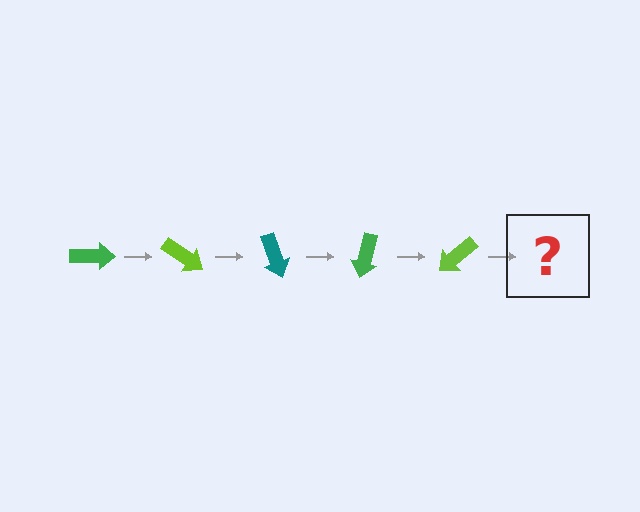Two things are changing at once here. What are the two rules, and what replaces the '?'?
The two rules are that it rotates 35 degrees each step and the color cycles through green, lime, and teal. The '?' should be a teal arrow, rotated 175 degrees from the start.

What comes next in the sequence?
The next element should be a teal arrow, rotated 175 degrees from the start.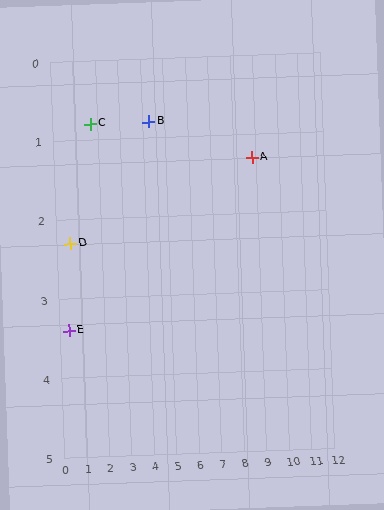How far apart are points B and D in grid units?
Points B and D are about 4.0 grid units apart.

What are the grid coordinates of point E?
Point E is at approximately (0.4, 3.4).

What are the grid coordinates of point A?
Point A is at approximately (8.8, 1.3).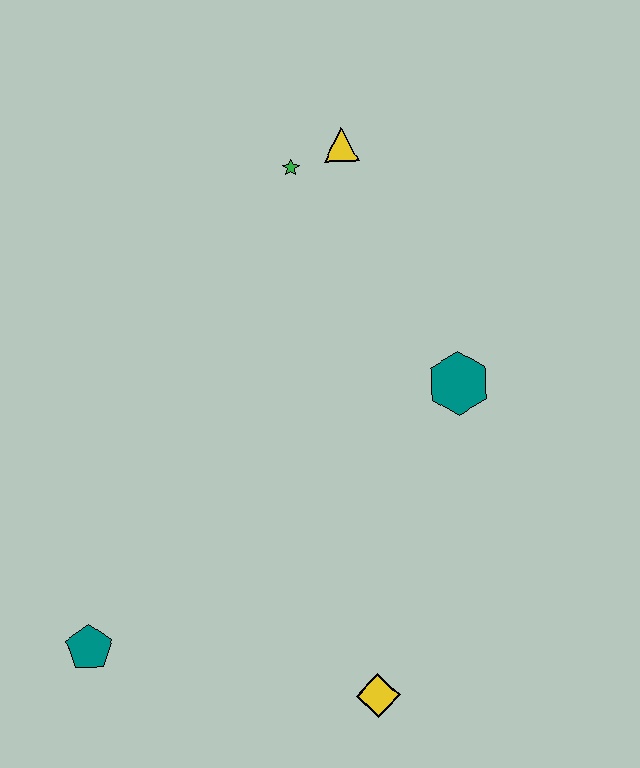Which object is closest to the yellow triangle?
The green star is closest to the yellow triangle.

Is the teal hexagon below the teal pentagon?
No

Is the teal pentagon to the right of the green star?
No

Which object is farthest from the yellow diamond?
The yellow triangle is farthest from the yellow diamond.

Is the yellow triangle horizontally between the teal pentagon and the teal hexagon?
Yes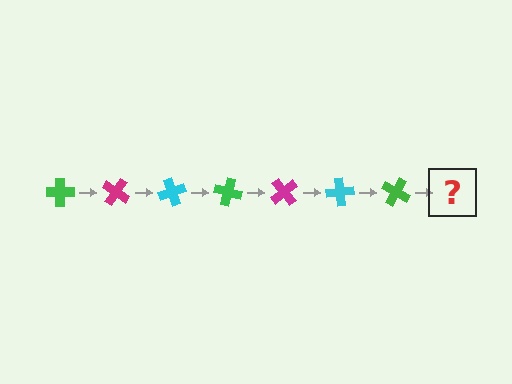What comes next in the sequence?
The next element should be a magenta cross, rotated 245 degrees from the start.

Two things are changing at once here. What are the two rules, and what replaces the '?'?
The two rules are that it rotates 35 degrees each step and the color cycles through green, magenta, and cyan. The '?' should be a magenta cross, rotated 245 degrees from the start.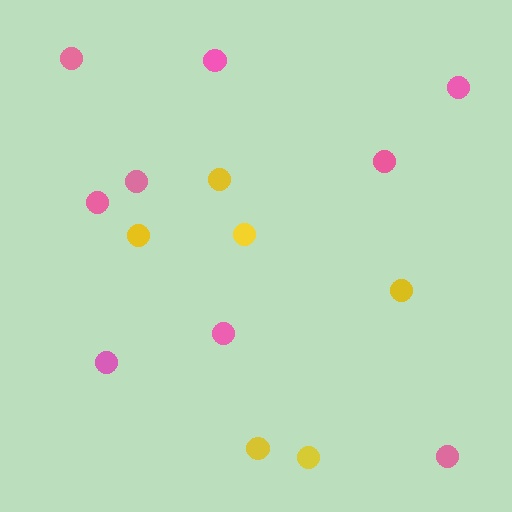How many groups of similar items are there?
There are 2 groups: one group of pink circles (9) and one group of yellow circles (6).